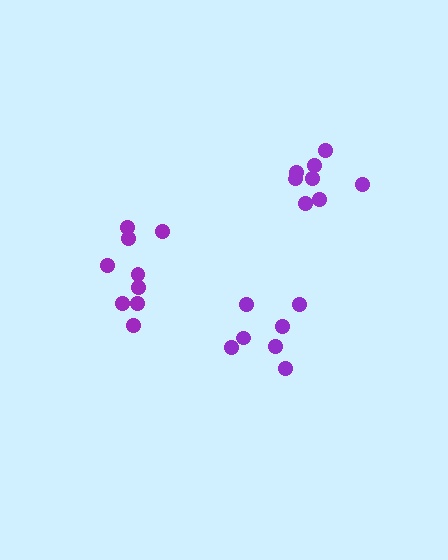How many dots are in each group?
Group 1: 7 dots, Group 2: 9 dots, Group 3: 8 dots (24 total).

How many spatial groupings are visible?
There are 3 spatial groupings.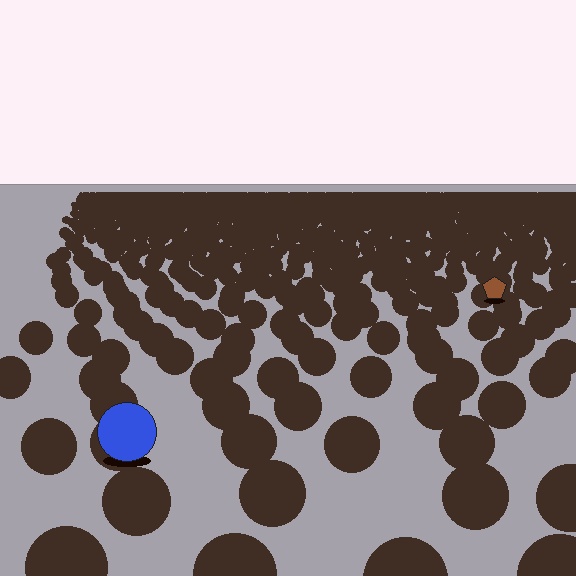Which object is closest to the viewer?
The blue circle is closest. The texture marks near it are larger and more spread out.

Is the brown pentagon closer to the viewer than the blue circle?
No. The blue circle is closer — you can tell from the texture gradient: the ground texture is coarser near it.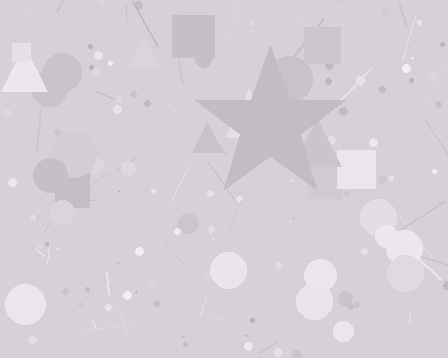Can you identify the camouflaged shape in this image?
The camouflaged shape is a star.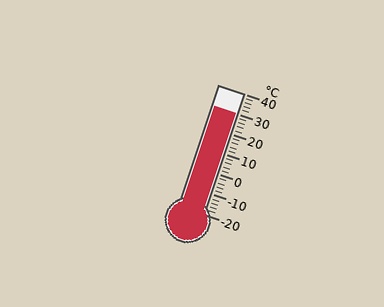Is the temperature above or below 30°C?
The temperature is at 30°C.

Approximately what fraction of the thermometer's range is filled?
The thermometer is filled to approximately 85% of its range.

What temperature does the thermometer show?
The thermometer shows approximately 30°C.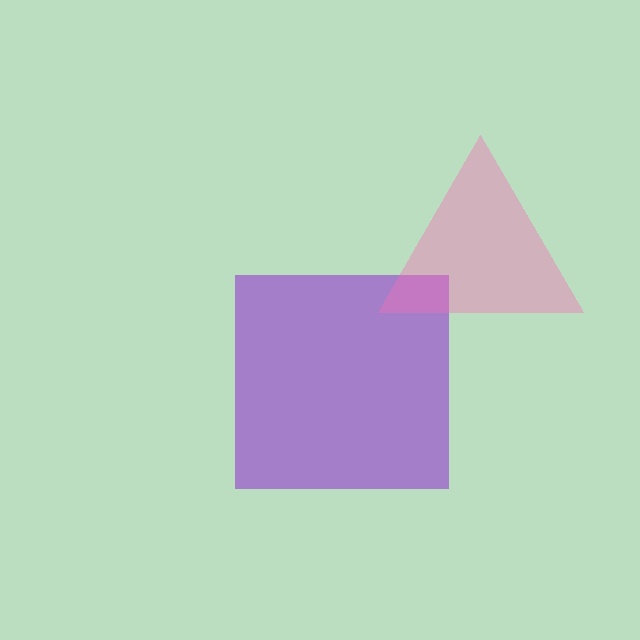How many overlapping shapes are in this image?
There are 2 overlapping shapes in the image.